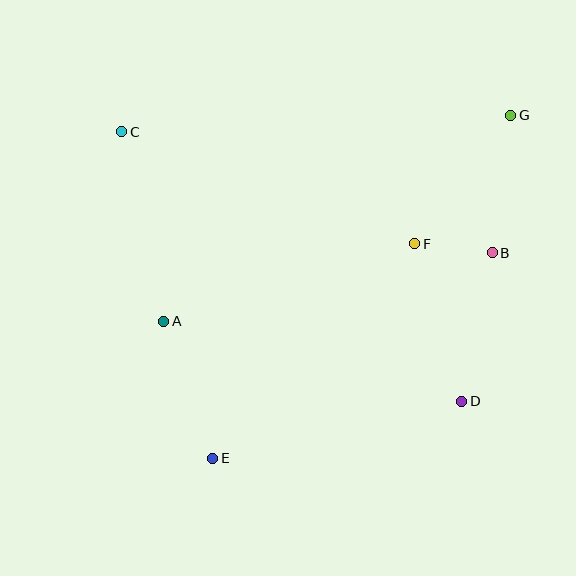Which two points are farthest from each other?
Points E and G are farthest from each other.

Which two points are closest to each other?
Points B and F are closest to each other.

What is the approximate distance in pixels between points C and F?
The distance between C and F is approximately 314 pixels.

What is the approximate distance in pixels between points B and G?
The distance between B and G is approximately 139 pixels.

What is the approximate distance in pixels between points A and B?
The distance between A and B is approximately 336 pixels.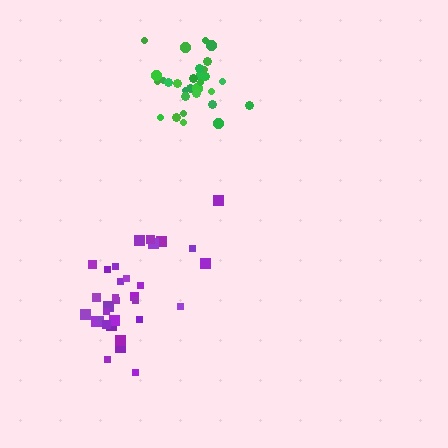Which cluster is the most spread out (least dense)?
Purple.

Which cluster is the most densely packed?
Green.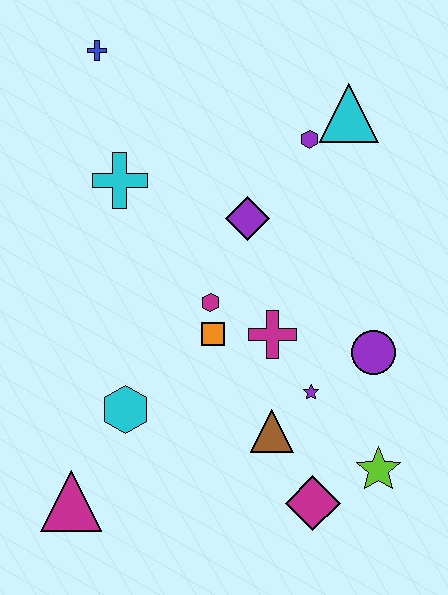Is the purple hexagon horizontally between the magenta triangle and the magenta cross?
No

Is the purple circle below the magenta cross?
Yes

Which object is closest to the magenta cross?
The orange square is closest to the magenta cross.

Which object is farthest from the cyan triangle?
The magenta triangle is farthest from the cyan triangle.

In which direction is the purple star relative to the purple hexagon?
The purple star is below the purple hexagon.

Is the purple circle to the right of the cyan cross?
Yes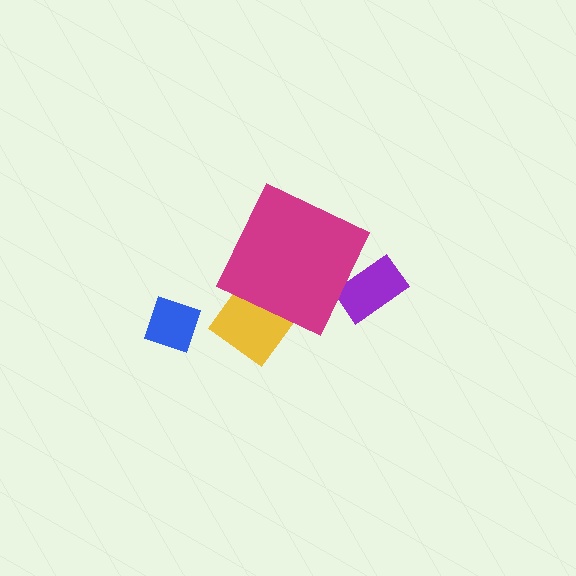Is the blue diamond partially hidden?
No, the blue diamond is fully visible.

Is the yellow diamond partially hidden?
Yes, the yellow diamond is partially hidden behind the magenta diamond.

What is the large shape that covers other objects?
A magenta diamond.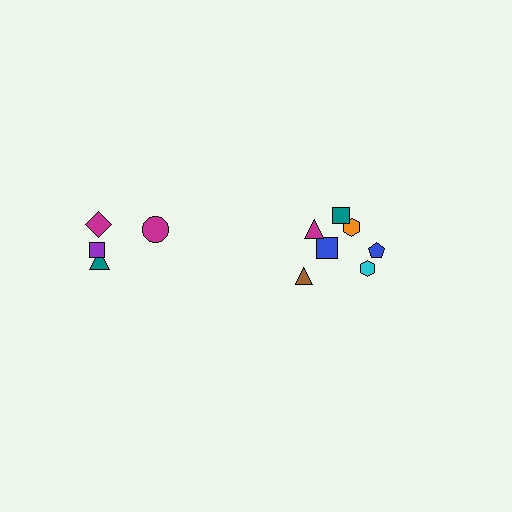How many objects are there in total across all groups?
There are 11 objects.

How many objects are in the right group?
There are 7 objects.